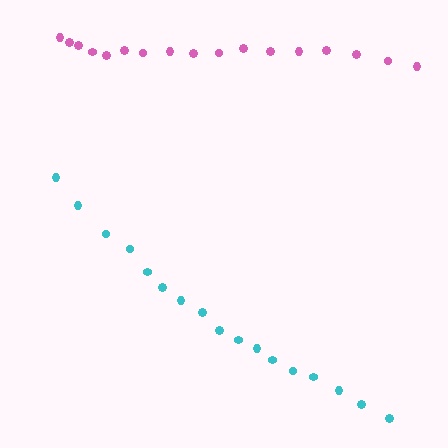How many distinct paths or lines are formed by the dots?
There are 2 distinct paths.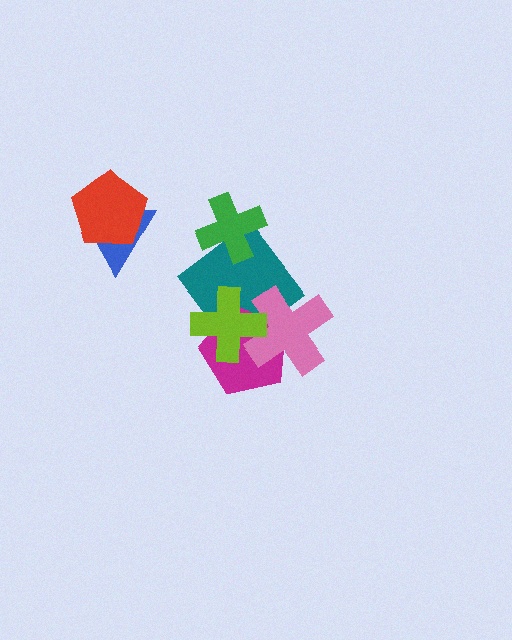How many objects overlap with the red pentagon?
1 object overlaps with the red pentagon.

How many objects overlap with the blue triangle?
1 object overlaps with the blue triangle.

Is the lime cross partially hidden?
No, no other shape covers it.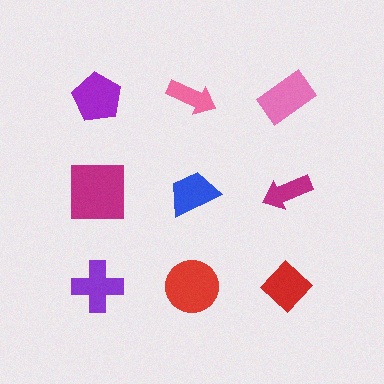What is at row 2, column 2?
A blue trapezoid.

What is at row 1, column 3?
A pink rectangle.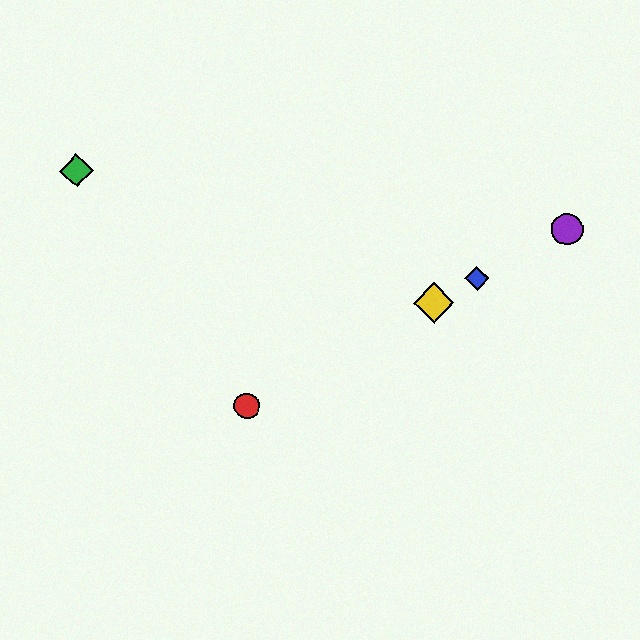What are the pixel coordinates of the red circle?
The red circle is at (247, 406).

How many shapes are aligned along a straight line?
4 shapes (the red circle, the blue diamond, the yellow diamond, the purple circle) are aligned along a straight line.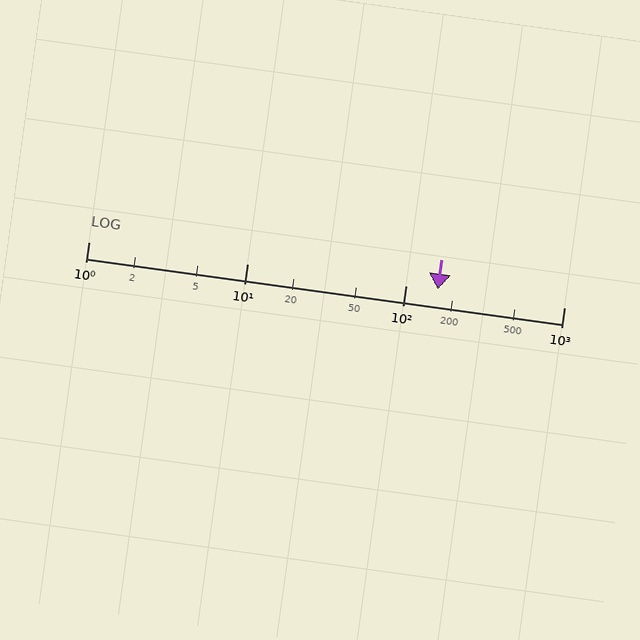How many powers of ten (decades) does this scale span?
The scale spans 3 decades, from 1 to 1000.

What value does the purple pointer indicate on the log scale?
The pointer indicates approximately 160.